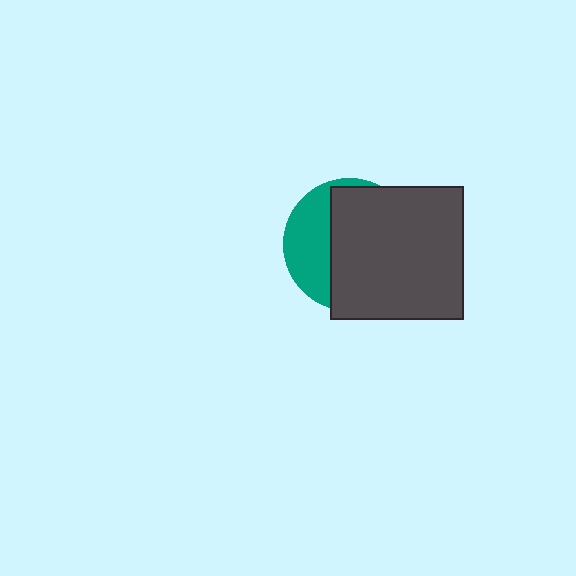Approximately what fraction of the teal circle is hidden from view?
Roughly 67% of the teal circle is hidden behind the dark gray square.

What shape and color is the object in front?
The object in front is a dark gray square.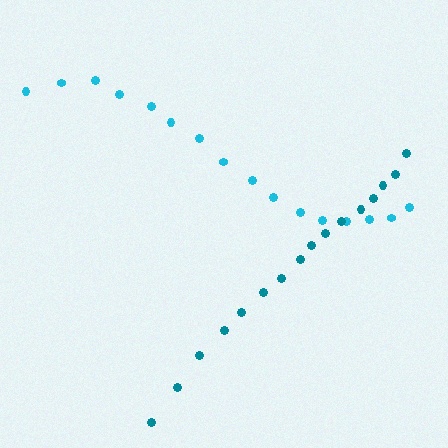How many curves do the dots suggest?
There are 2 distinct paths.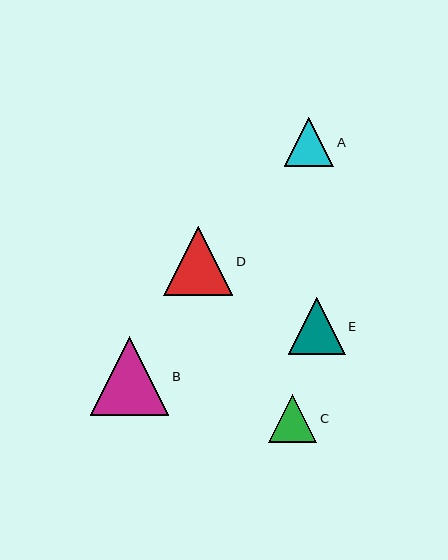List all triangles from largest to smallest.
From largest to smallest: B, D, E, A, C.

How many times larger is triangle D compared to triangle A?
Triangle D is approximately 1.4 times the size of triangle A.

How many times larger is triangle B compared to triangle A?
Triangle B is approximately 1.6 times the size of triangle A.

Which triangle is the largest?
Triangle B is the largest with a size of approximately 79 pixels.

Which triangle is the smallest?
Triangle C is the smallest with a size of approximately 48 pixels.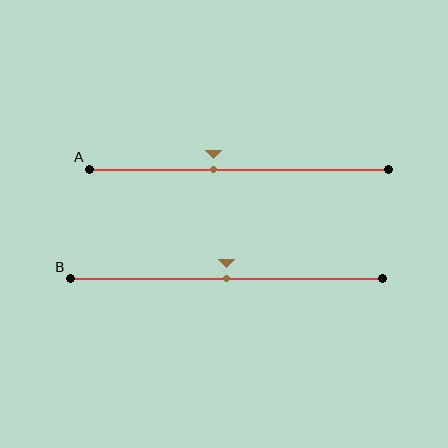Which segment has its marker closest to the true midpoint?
Segment B has its marker closest to the true midpoint.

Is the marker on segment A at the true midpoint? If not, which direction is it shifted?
No, the marker on segment A is shifted to the left by about 9% of the segment length.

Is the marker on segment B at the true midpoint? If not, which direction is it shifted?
Yes, the marker on segment B is at the true midpoint.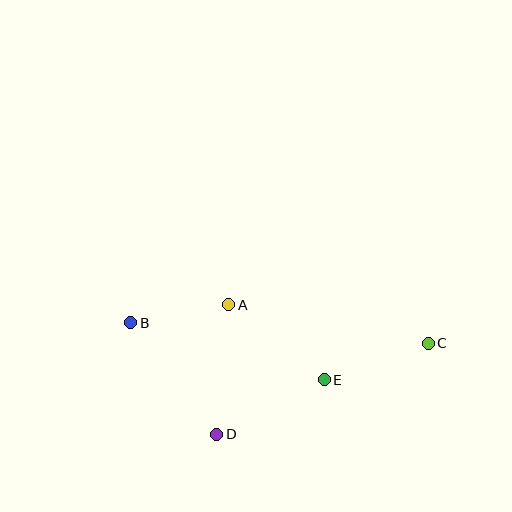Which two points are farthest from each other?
Points B and C are farthest from each other.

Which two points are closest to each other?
Points A and B are closest to each other.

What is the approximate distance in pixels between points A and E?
The distance between A and E is approximately 122 pixels.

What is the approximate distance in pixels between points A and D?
The distance between A and D is approximately 130 pixels.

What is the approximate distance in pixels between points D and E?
The distance between D and E is approximately 121 pixels.